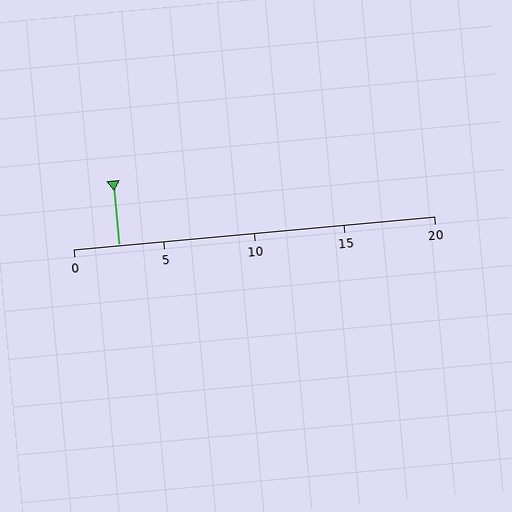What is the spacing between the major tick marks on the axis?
The major ticks are spaced 5 apart.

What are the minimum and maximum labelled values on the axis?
The axis runs from 0 to 20.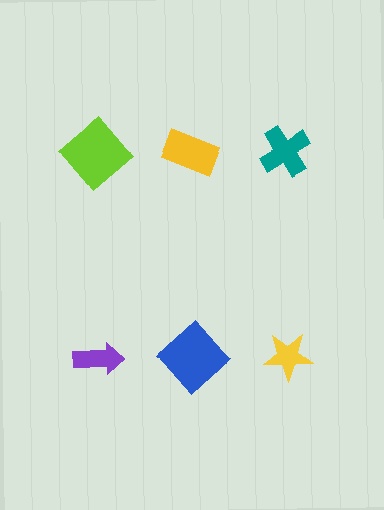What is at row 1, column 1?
A lime diamond.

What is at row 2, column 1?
A purple arrow.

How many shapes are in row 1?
3 shapes.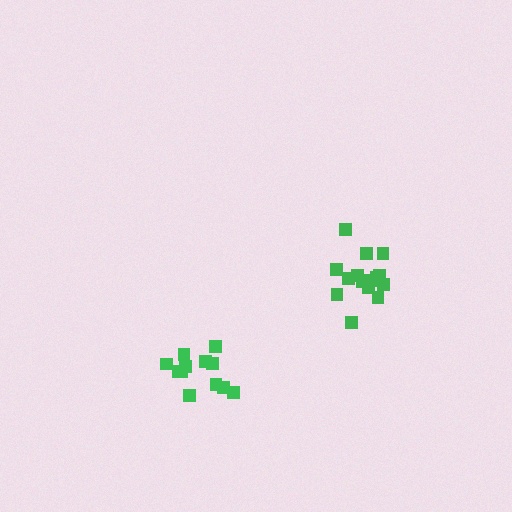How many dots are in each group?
Group 1: 12 dots, Group 2: 15 dots (27 total).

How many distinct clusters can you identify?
There are 2 distinct clusters.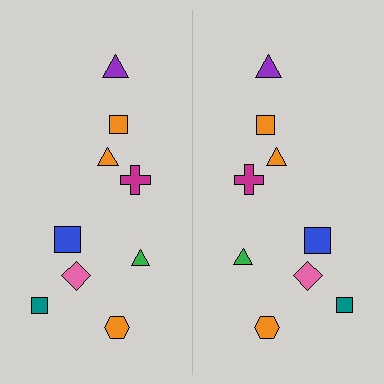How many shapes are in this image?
There are 18 shapes in this image.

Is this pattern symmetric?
Yes, this pattern has bilateral (reflection) symmetry.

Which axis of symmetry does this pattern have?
The pattern has a vertical axis of symmetry running through the center of the image.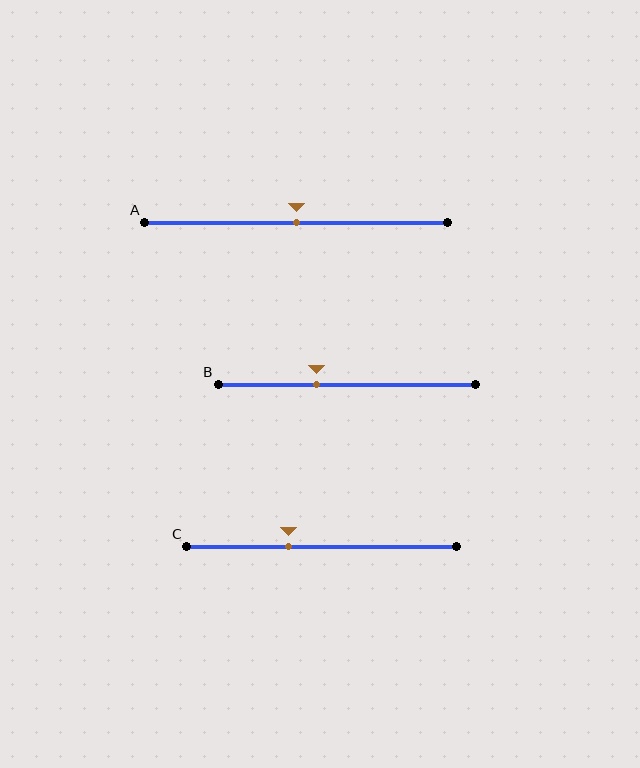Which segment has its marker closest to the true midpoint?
Segment A has its marker closest to the true midpoint.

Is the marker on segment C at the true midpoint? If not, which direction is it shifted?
No, the marker on segment C is shifted to the left by about 12% of the segment length.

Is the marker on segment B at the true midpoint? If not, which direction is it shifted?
No, the marker on segment B is shifted to the left by about 12% of the segment length.